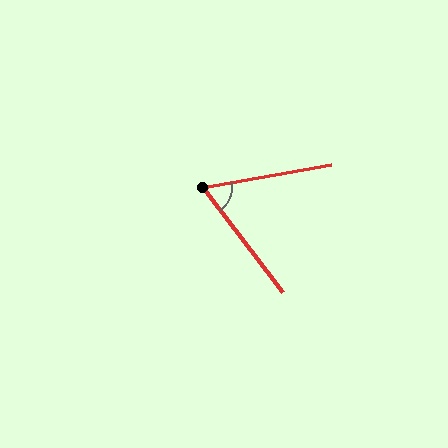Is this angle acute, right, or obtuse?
It is acute.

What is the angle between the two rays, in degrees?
Approximately 63 degrees.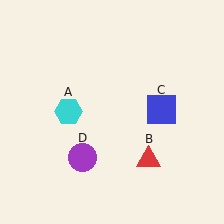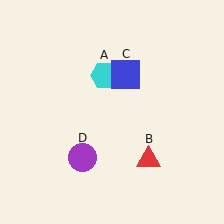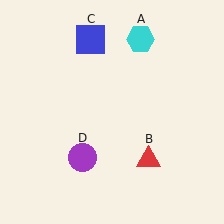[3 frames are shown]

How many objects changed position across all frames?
2 objects changed position: cyan hexagon (object A), blue square (object C).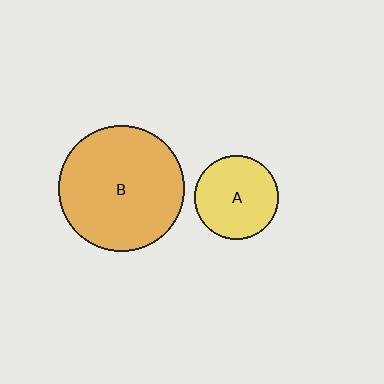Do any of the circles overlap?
No, none of the circles overlap.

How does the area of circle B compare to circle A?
Approximately 2.3 times.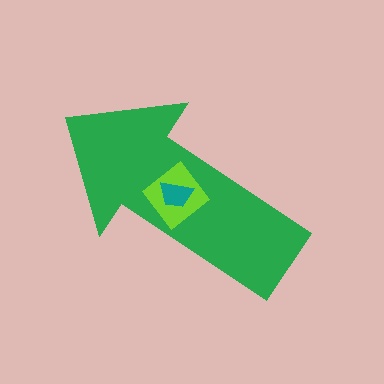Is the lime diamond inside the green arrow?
Yes.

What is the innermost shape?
The teal trapezoid.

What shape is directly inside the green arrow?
The lime diamond.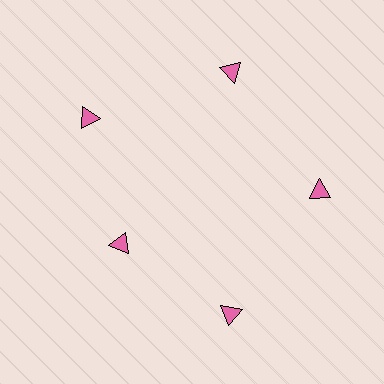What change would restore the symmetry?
The symmetry would be restored by moving it outward, back onto the ring so that all 5 triangles sit at equal angles and equal distance from the center.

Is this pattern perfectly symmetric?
No. The 5 pink triangles are arranged in a ring, but one element near the 8 o'clock position is pulled inward toward the center, breaking the 5-fold rotational symmetry.